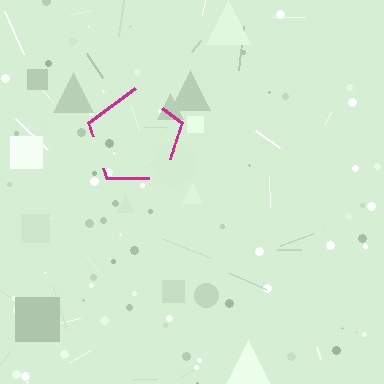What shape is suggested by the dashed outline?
The dashed outline suggests a pentagon.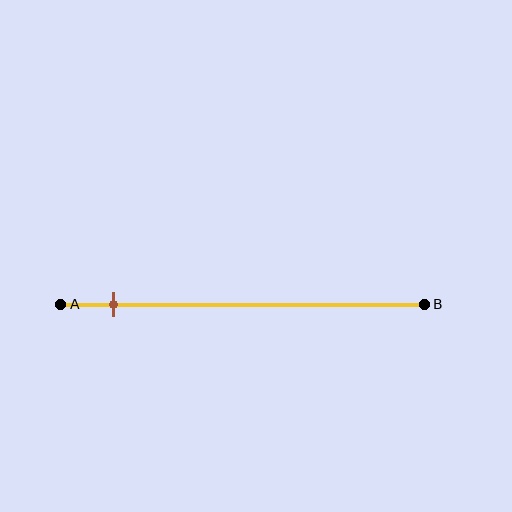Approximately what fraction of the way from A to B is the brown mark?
The brown mark is approximately 15% of the way from A to B.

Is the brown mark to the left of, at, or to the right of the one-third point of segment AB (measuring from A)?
The brown mark is to the left of the one-third point of segment AB.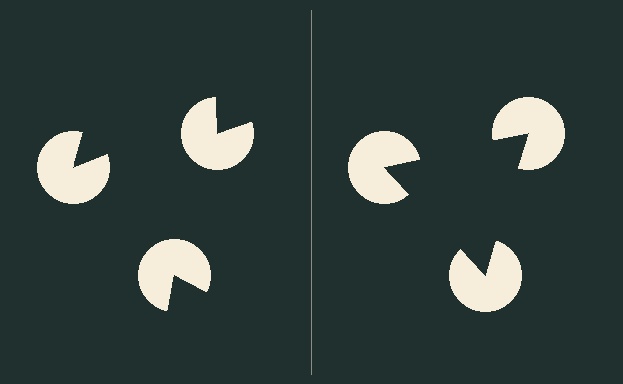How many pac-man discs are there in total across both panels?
6 — 3 on each side.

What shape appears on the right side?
An illusory triangle.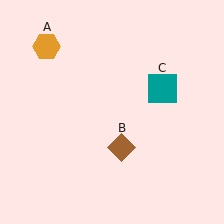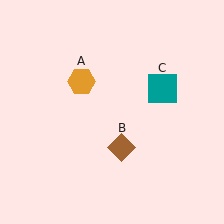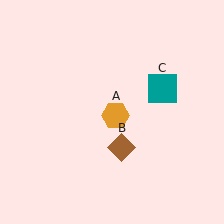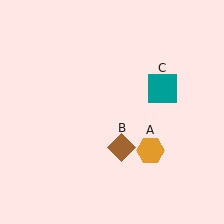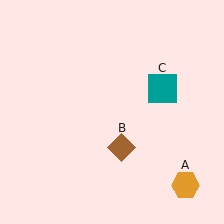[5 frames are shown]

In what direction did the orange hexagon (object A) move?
The orange hexagon (object A) moved down and to the right.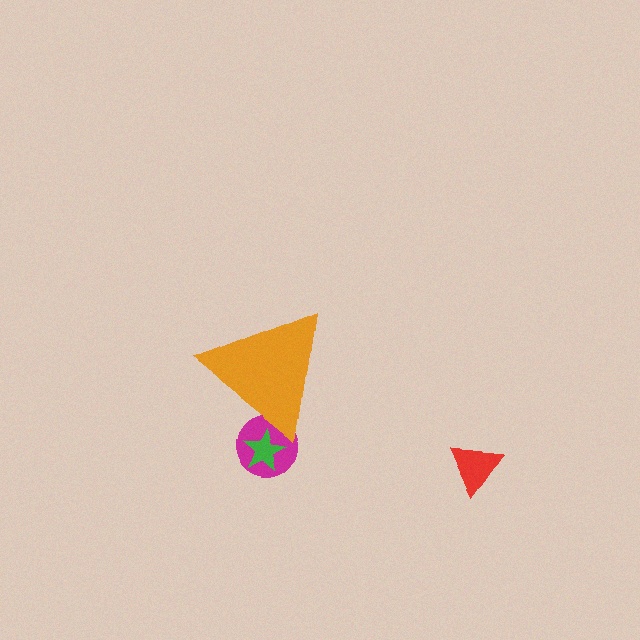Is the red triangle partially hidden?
No, the red triangle is fully visible.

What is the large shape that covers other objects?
An orange triangle.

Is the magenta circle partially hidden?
Yes, the magenta circle is partially hidden behind the orange triangle.